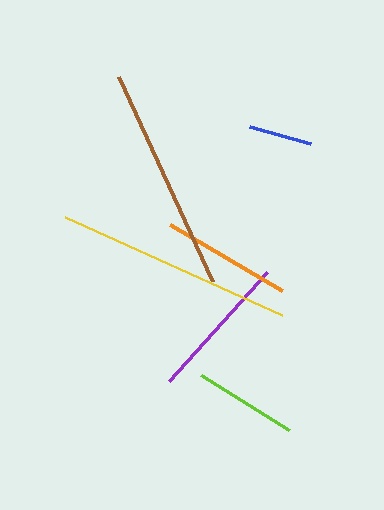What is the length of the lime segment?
The lime segment is approximately 103 pixels long.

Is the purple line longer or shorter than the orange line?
The purple line is longer than the orange line.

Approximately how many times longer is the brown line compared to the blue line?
The brown line is approximately 3.5 times the length of the blue line.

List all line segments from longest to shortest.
From longest to shortest: yellow, brown, purple, orange, lime, blue.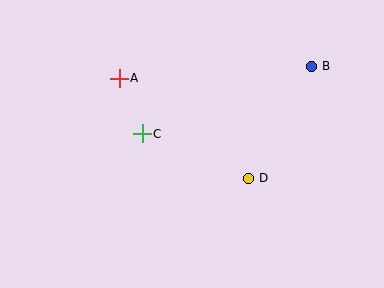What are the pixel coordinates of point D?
Point D is at (248, 178).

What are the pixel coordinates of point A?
Point A is at (119, 78).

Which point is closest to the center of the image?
Point C at (142, 134) is closest to the center.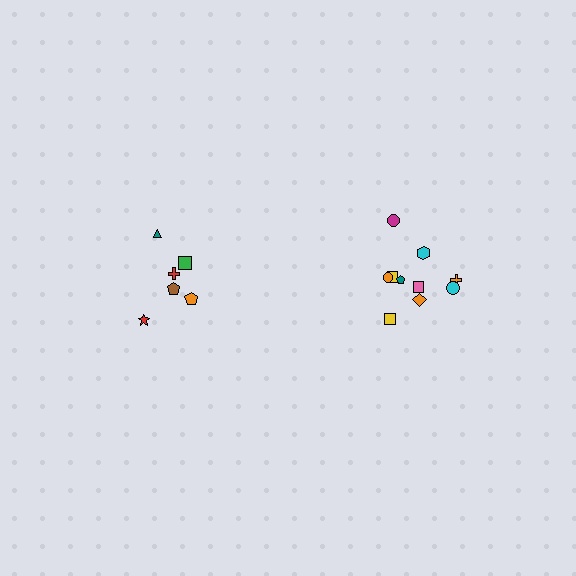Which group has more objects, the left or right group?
The right group.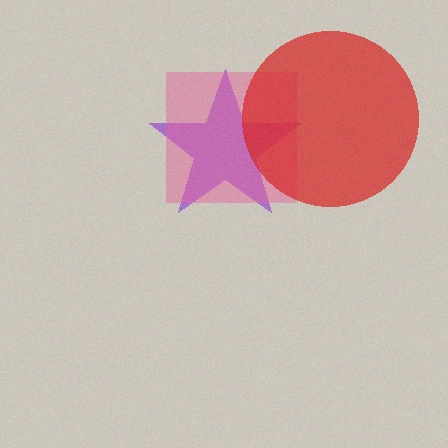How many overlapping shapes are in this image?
There are 3 overlapping shapes in the image.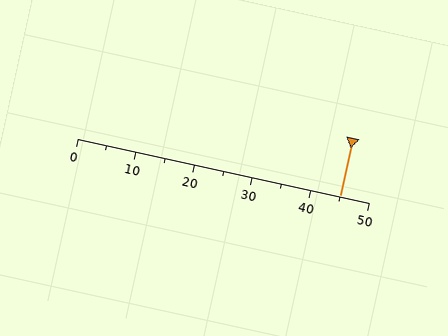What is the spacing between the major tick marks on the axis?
The major ticks are spaced 10 apart.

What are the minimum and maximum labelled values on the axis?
The axis runs from 0 to 50.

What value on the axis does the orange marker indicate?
The marker indicates approximately 45.